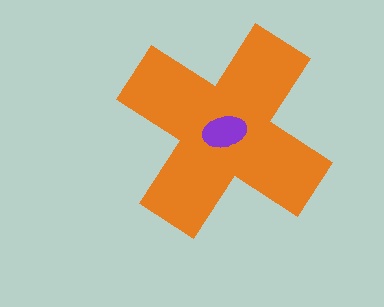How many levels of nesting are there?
2.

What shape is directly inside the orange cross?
The purple ellipse.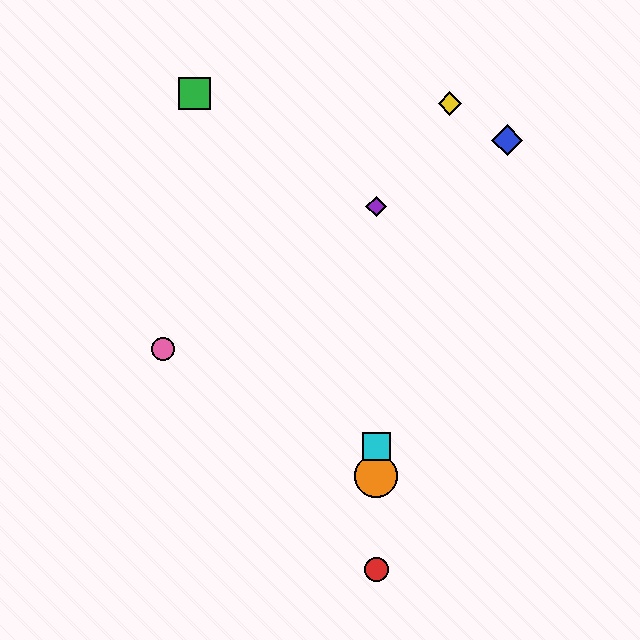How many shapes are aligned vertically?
4 shapes (the red circle, the purple diamond, the orange circle, the cyan square) are aligned vertically.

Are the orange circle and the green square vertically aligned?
No, the orange circle is at x≈376 and the green square is at x≈194.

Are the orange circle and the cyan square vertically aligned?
Yes, both are at x≈376.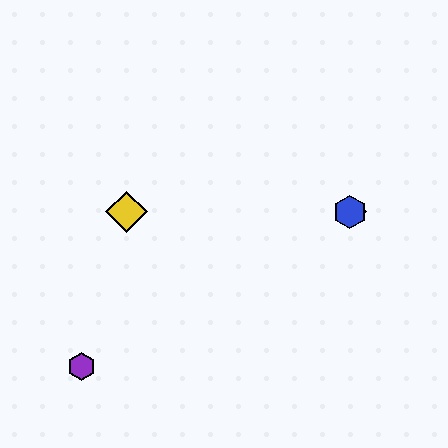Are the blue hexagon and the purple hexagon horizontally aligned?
No, the blue hexagon is at y≈212 and the purple hexagon is at y≈366.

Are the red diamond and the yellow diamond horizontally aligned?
Yes, both are at y≈212.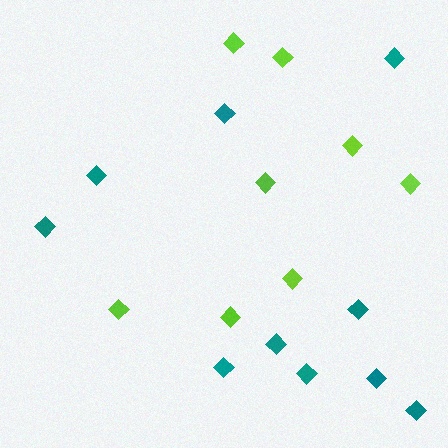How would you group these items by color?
There are 2 groups: one group of lime diamonds (8) and one group of teal diamonds (10).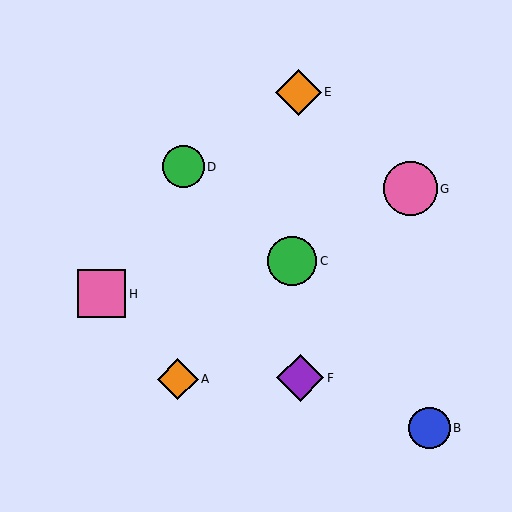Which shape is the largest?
The pink circle (labeled G) is the largest.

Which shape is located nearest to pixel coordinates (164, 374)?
The orange diamond (labeled A) at (178, 379) is nearest to that location.